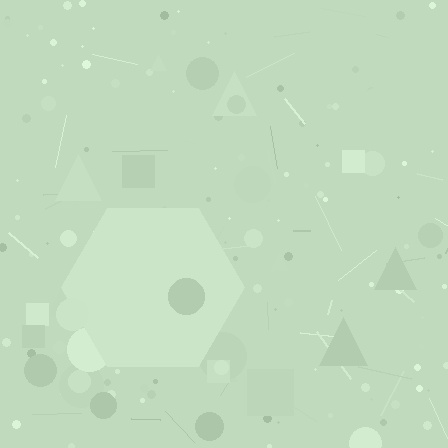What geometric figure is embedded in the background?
A hexagon is embedded in the background.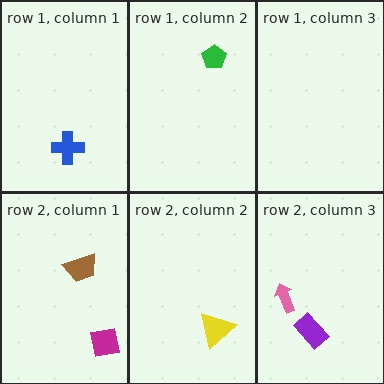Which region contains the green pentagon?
The row 1, column 2 region.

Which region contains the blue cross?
The row 1, column 1 region.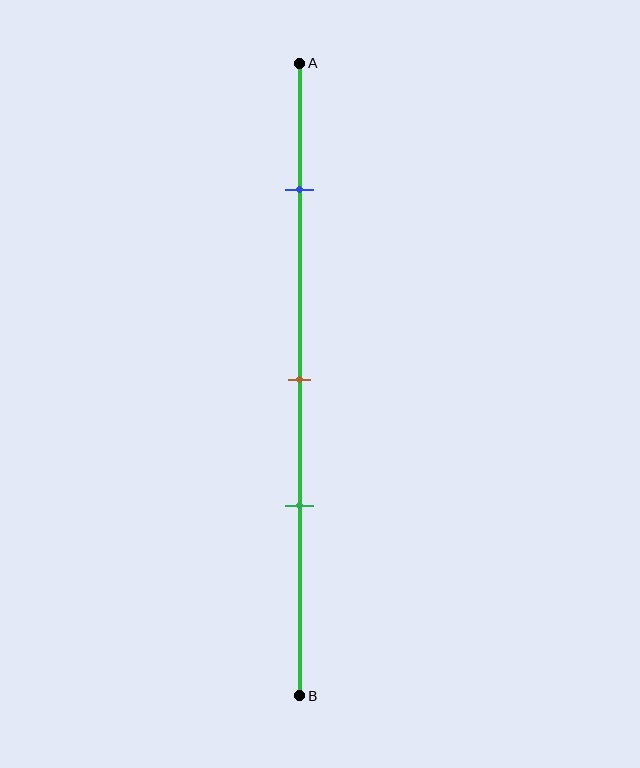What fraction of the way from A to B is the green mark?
The green mark is approximately 70% (0.7) of the way from A to B.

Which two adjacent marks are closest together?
The brown and green marks are the closest adjacent pair.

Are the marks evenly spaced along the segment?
No, the marks are not evenly spaced.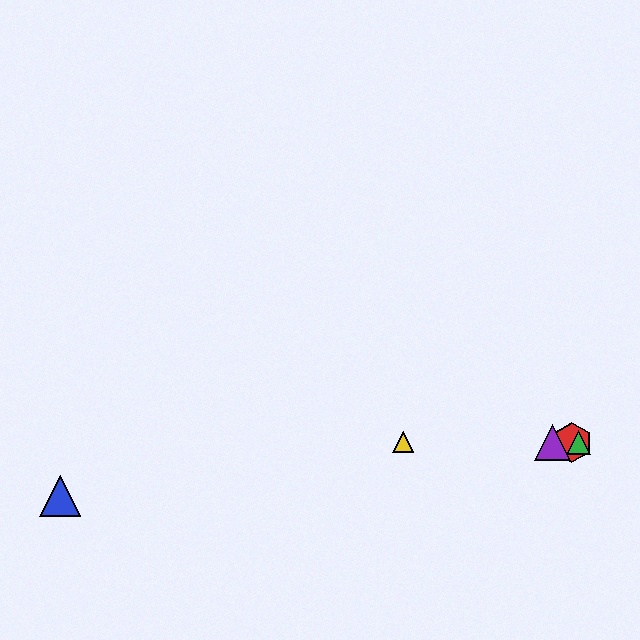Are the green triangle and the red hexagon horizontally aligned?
Yes, both are at y≈442.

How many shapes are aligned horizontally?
4 shapes (the red hexagon, the green triangle, the yellow triangle, the purple triangle) are aligned horizontally.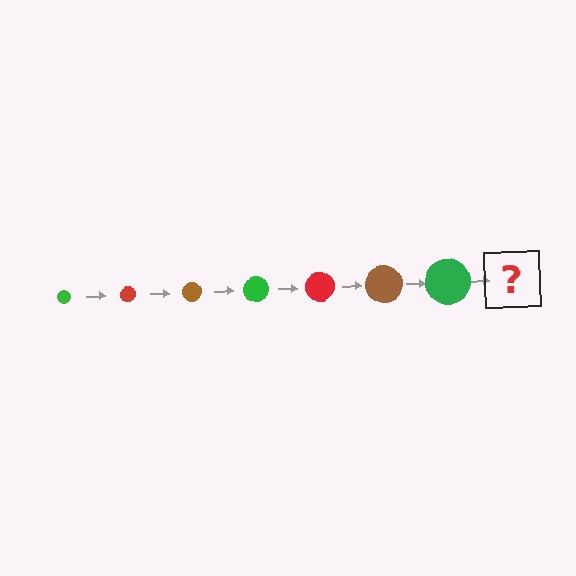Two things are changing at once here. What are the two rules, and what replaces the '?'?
The two rules are that the circle grows larger each step and the color cycles through green, red, and brown. The '?' should be a red circle, larger than the previous one.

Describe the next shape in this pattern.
It should be a red circle, larger than the previous one.